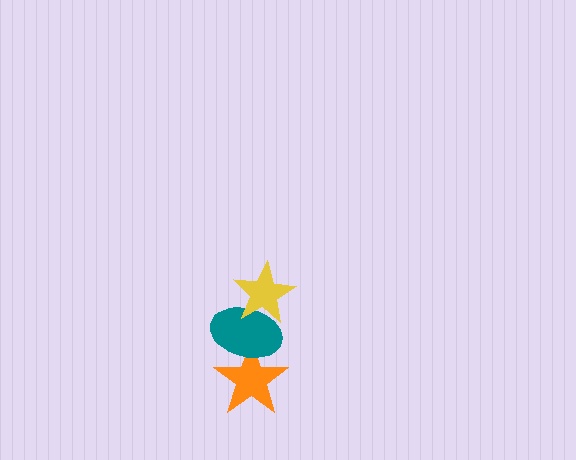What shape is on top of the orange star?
The teal ellipse is on top of the orange star.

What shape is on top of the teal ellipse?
The yellow star is on top of the teal ellipse.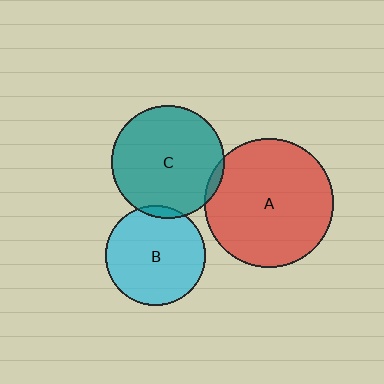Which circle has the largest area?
Circle A (red).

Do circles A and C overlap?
Yes.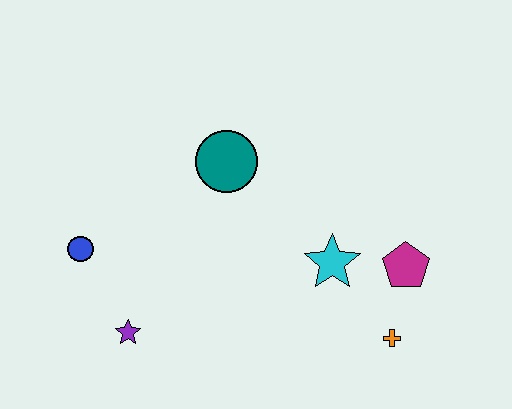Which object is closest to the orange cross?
The magenta pentagon is closest to the orange cross.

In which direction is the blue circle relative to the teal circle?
The blue circle is to the left of the teal circle.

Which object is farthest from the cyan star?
The blue circle is farthest from the cyan star.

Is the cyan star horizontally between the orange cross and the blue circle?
Yes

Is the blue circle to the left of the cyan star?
Yes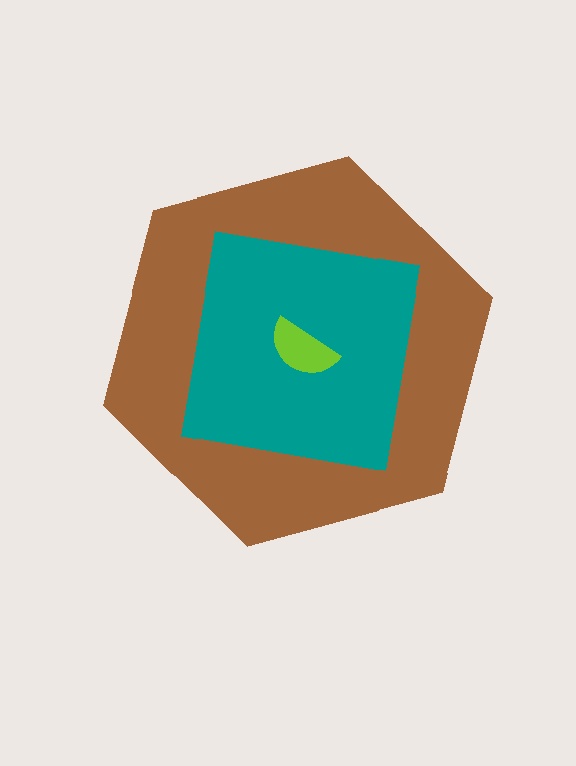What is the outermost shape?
The brown hexagon.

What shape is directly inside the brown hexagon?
The teal square.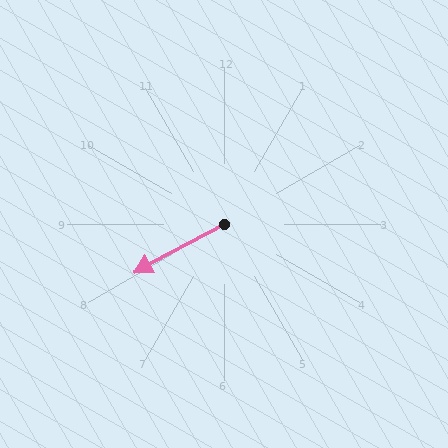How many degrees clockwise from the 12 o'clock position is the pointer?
Approximately 242 degrees.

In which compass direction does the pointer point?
Southwest.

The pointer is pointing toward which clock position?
Roughly 8 o'clock.